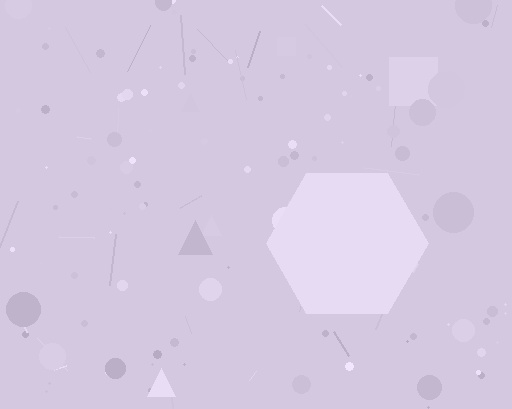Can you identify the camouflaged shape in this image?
The camouflaged shape is a hexagon.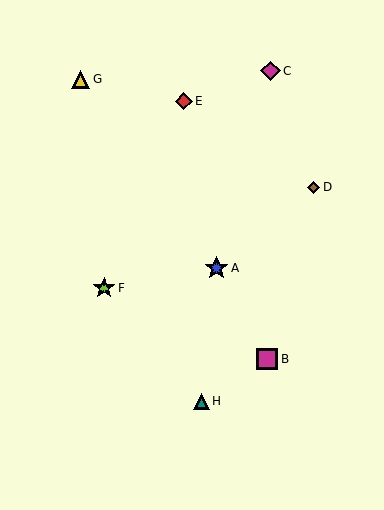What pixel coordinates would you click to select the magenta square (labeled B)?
Click at (267, 359) to select the magenta square B.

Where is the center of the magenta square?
The center of the magenta square is at (267, 359).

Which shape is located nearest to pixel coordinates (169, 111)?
The red diamond (labeled E) at (184, 101) is nearest to that location.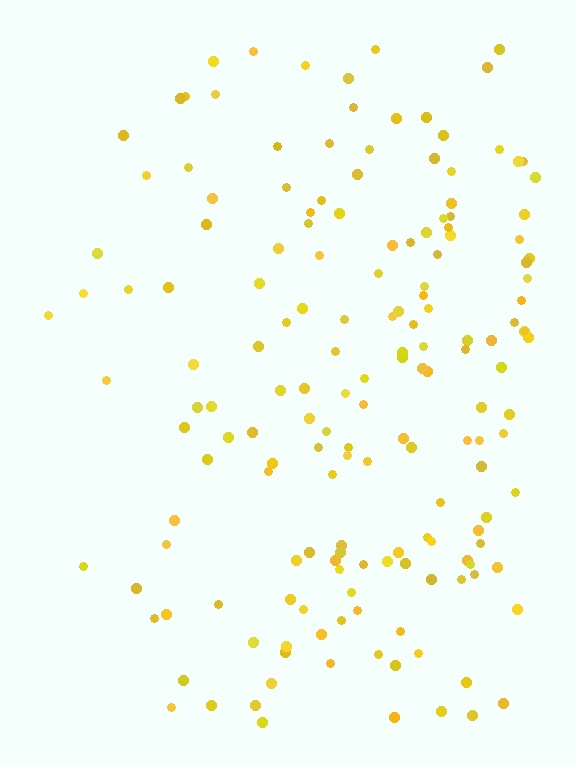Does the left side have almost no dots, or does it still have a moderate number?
Still a moderate number, just noticeably fewer than the right.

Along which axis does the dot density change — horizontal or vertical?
Horizontal.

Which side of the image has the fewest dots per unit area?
The left.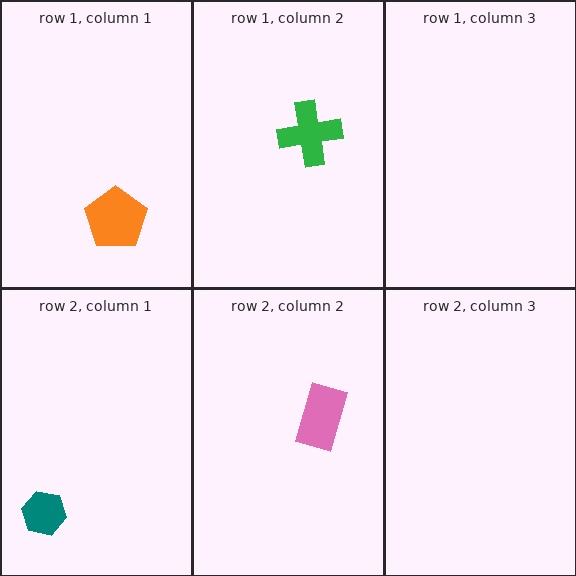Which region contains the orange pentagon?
The row 1, column 1 region.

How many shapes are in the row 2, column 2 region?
1.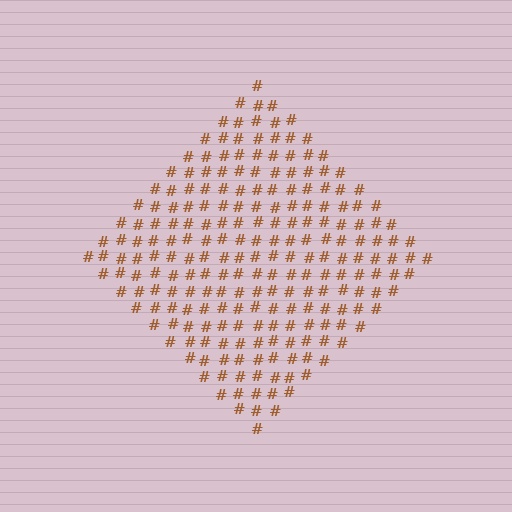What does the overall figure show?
The overall figure shows a diamond.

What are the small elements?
The small elements are hash symbols.